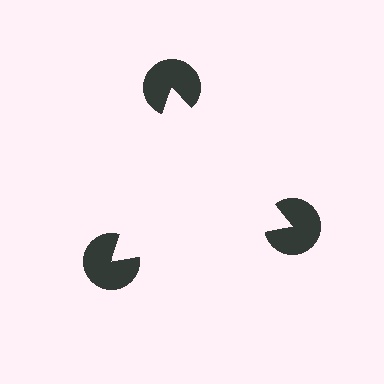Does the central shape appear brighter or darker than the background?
It typically appears slightly brighter than the background, even though no actual brightness change is drawn.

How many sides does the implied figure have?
3 sides.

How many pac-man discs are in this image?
There are 3 — one at each vertex of the illusory triangle.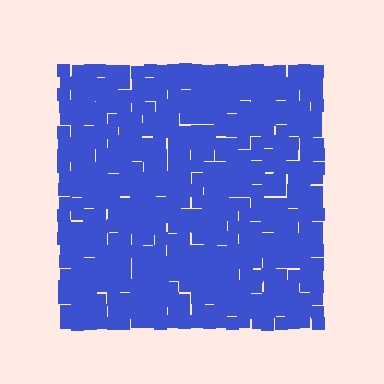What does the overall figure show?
The overall figure shows a square.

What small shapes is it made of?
It is made of small squares.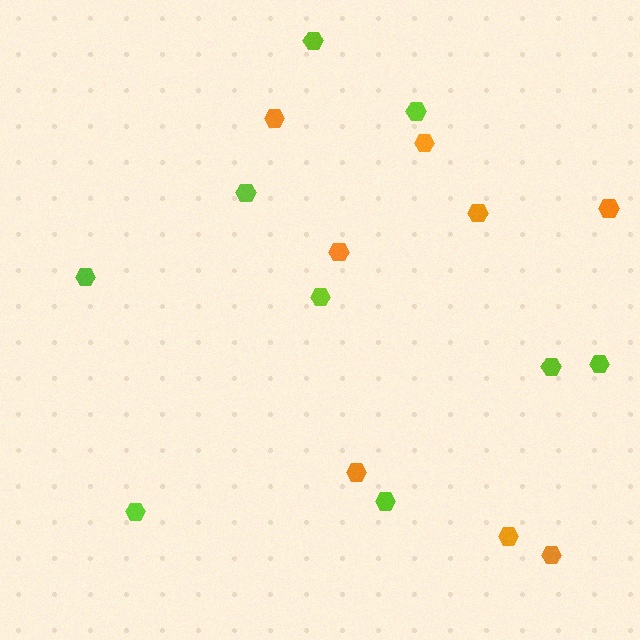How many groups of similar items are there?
There are 2 groups: one group of lime hexagons (9) and one group of orange hexagons (8).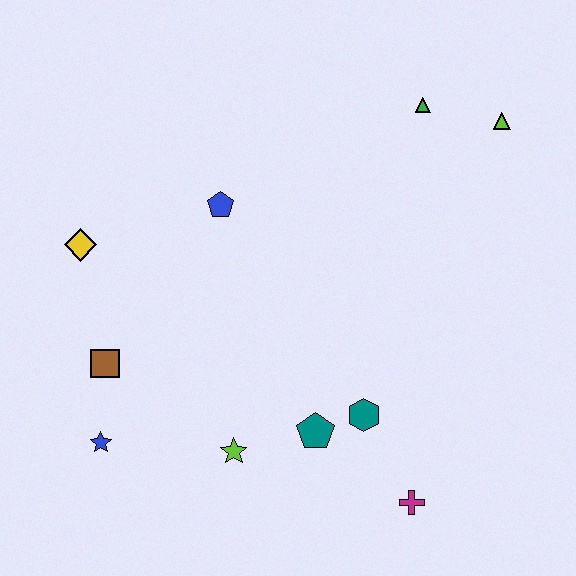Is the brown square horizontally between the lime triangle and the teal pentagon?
No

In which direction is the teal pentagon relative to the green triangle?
The teal pentagon is below the green triangle.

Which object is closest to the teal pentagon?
The teal hexagon is closest to the teal pentagon.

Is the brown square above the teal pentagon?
Yes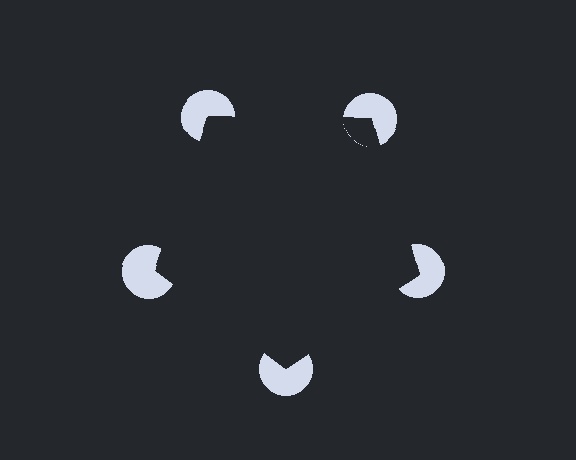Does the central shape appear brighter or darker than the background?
It typically appears slightly darker than the background, even though no actual brightness change is drawn.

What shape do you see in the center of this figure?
An illusory pentagon — its edges are inferred from the aligned wedge cuts in the pac-man discs, not physically drawn.